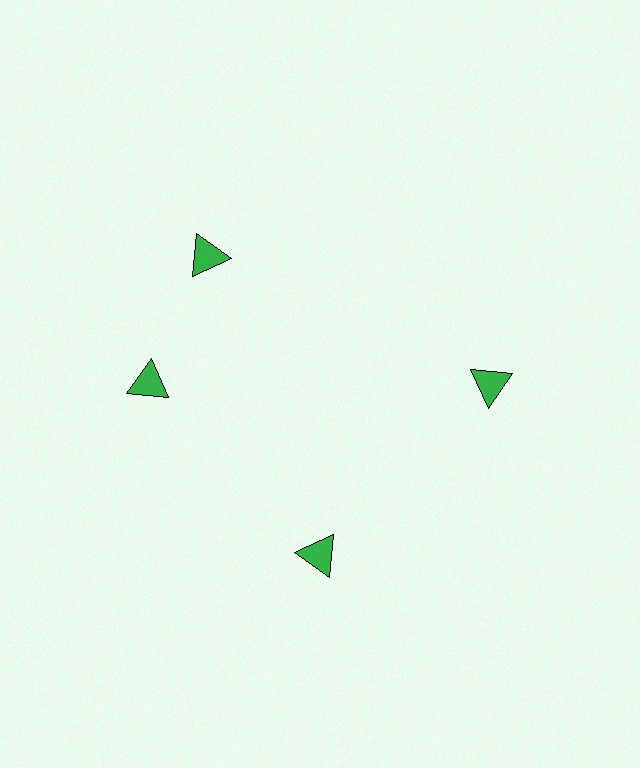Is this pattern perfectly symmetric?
No. The 4 green triangles are arranged in a ring, but one element near the 12 o'clock position is rotated out of alignment along the ring, breaking the 4-fold rotational symmetry.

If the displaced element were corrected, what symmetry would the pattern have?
It would have 4-fold rotational symmetry — the pattern would map onto itself every 90 degrees.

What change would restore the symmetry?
The symmetry would be restored by rotating it back into even spacing with its neighbors so that all 4 triangles sit at equal angles and equal distance from the center.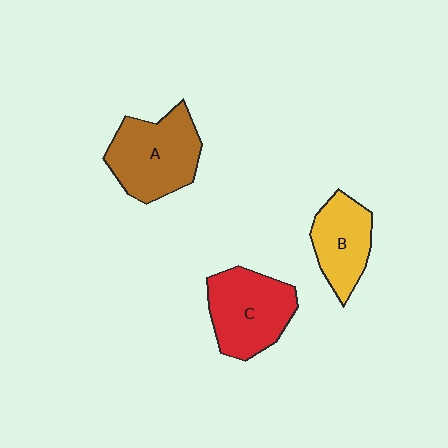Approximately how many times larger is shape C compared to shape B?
Approximately 1.3 times.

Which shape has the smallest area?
Shape B (yellow).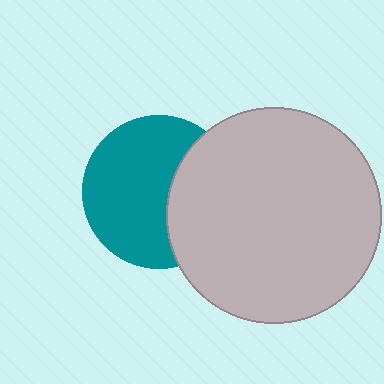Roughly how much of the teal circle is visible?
About half of it is visible (roughly 65%).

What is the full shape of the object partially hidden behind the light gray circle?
The partially hidden object is a teal circle.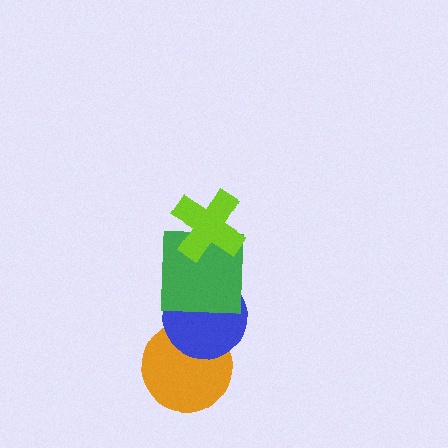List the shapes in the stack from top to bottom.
From top to bottom: the lime cross, the green square, the blue circle, the orange circle.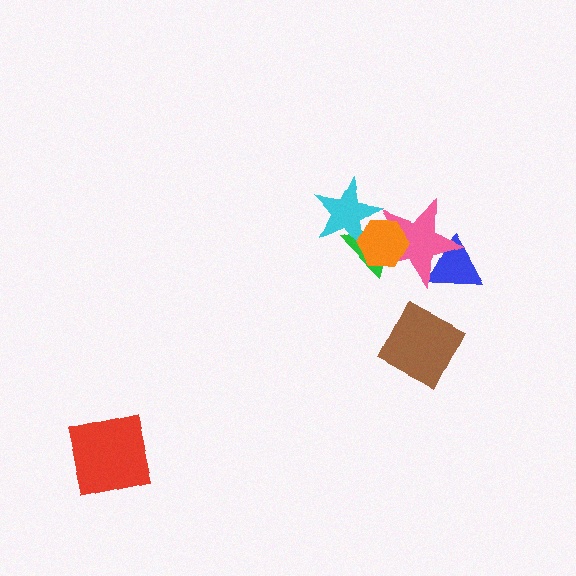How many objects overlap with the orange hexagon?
3 objects overlap with the orange hexagon.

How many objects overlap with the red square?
0 objects overlap with the red square.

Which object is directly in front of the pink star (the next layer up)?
The green triangle is directly in front of the pink star.